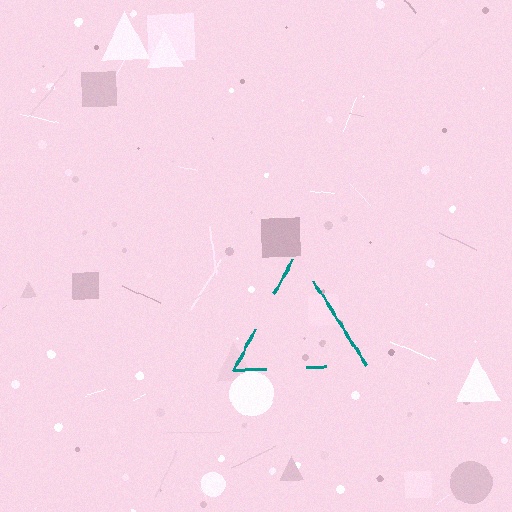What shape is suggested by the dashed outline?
The dashed outline suggests a triangle.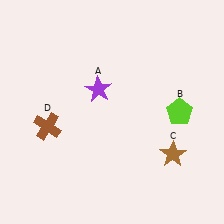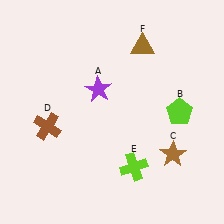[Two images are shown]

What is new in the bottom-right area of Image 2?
A lime cross (E) was added in the bottom-right area of Image 2.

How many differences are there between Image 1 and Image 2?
There are 2 differences between the two images.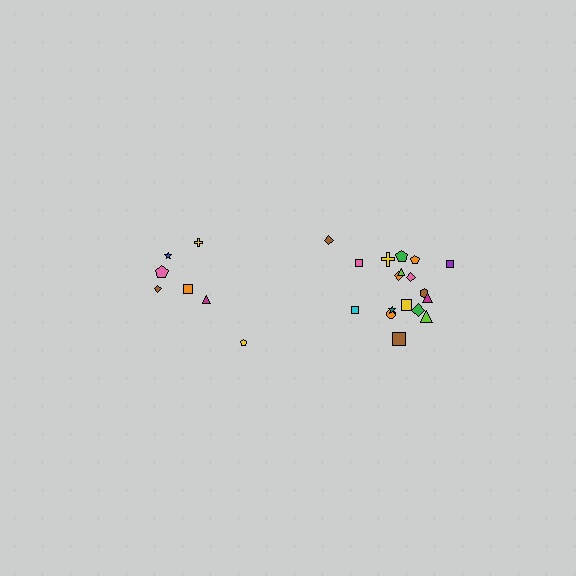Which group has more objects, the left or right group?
The right group.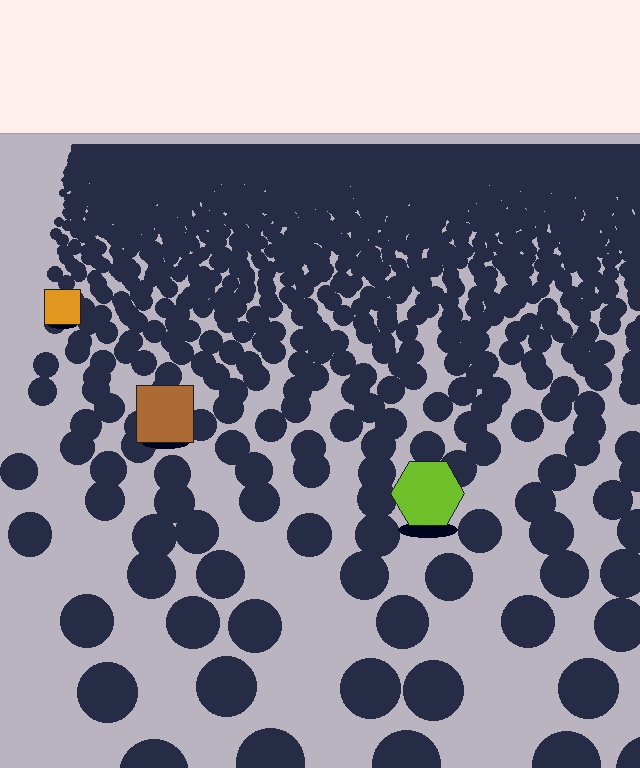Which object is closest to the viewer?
The lime hexagon is closest. The texture marks near it are larger and more spread out.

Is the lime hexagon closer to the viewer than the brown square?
Yes. The lime hexagon is closer — you can tell from the texture gradient: the ground texture is coarser near it.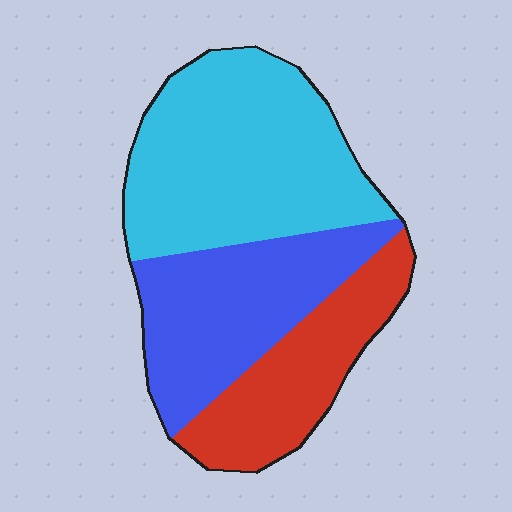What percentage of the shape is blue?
Blue covers 31% of the shape.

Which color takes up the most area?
Cyan, at roughly 45%.